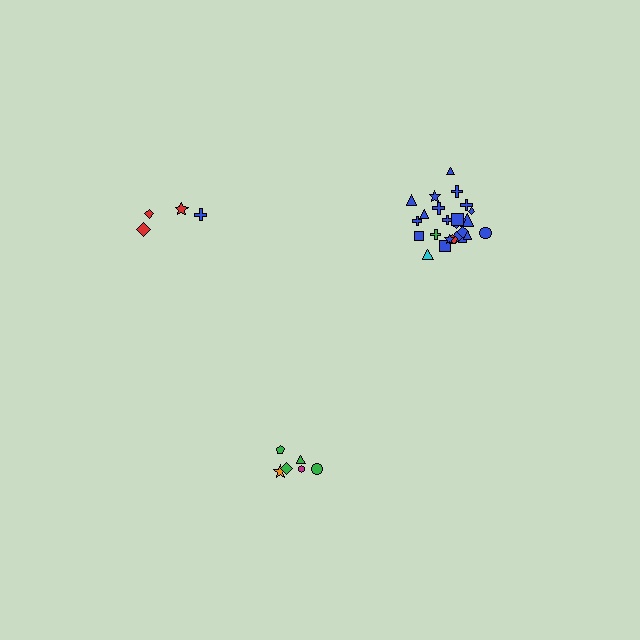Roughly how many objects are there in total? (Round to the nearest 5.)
Roughly 35 objects in total.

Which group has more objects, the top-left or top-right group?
The top-right group.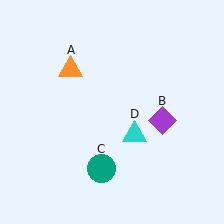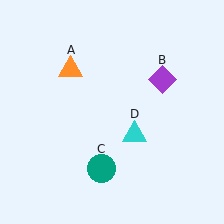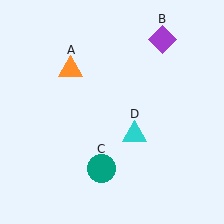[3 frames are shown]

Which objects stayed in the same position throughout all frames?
Orange triangle (object A) and teal circle (object C) and cyan triangle (object D) remained stationary.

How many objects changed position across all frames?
1 object changed position: purple diamond (object B).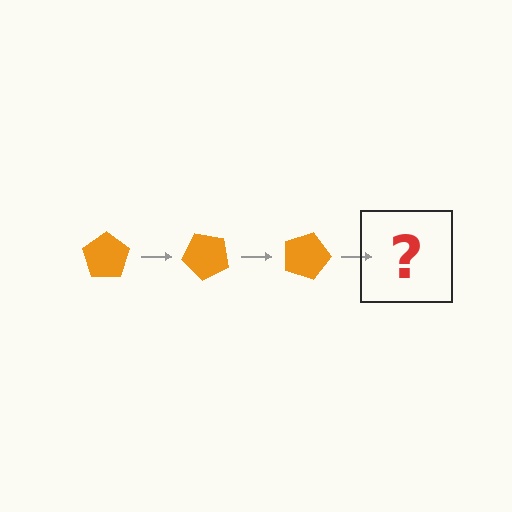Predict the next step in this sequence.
The next step is an orange pentagon rotated 135 degrees.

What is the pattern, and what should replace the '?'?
The pattern is that the pentagon rotates 45 degrees each step. The '?' should be an orange pentagon rotated 135 degrees.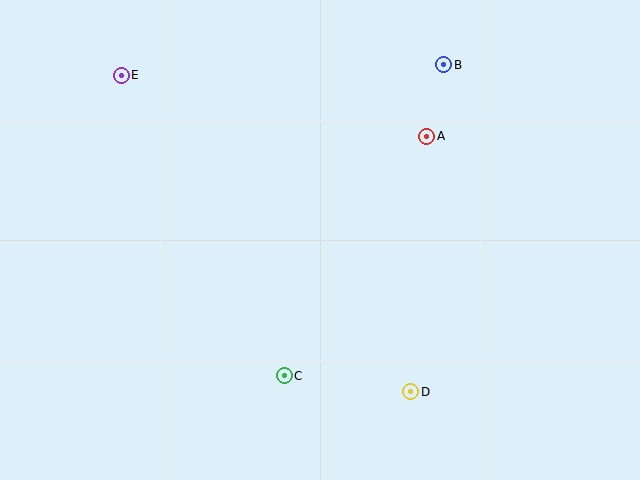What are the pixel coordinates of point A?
Point A is at (427, 136).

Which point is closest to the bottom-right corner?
Point D is closest to the bottom-right corner.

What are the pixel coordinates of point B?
Point B is at (444, 65).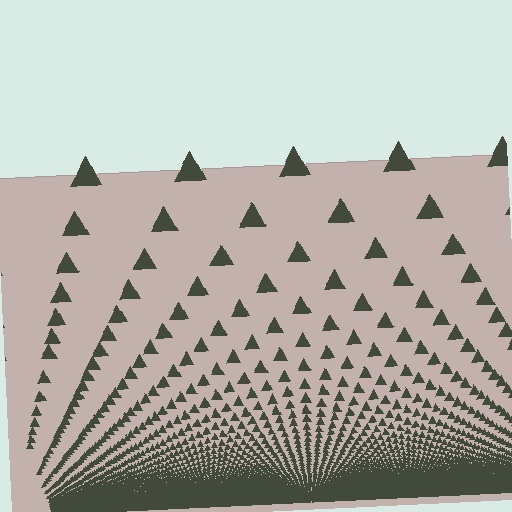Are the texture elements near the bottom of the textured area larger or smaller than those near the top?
Smaller. The gradient is inverted — elements near the bottom are smaller and denser.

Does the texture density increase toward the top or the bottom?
Density increases toward the bottom.